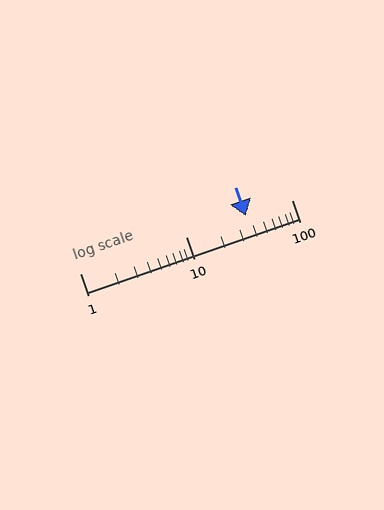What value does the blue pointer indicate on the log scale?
The pointer indicates approximately 37.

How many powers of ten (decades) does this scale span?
The scale spans 2 decades, from 1 to 100.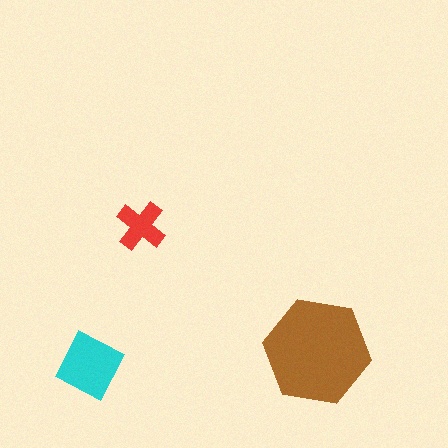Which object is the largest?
The brown hexagon.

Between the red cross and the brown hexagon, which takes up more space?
The brown hexagon.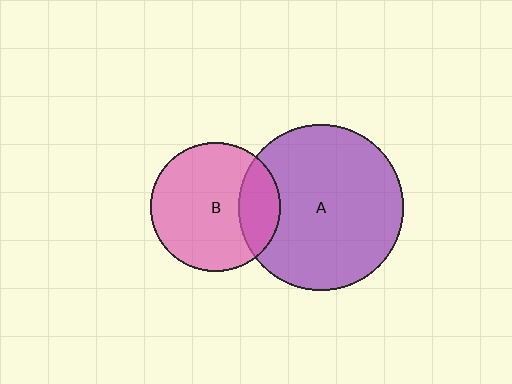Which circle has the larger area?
Circle A (purple).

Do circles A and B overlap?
Yes.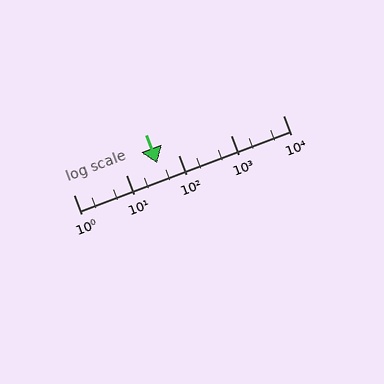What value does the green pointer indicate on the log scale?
The pointer indicates approximately 40.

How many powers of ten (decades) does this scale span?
The scale spans 4 decades, from 1 to 10000.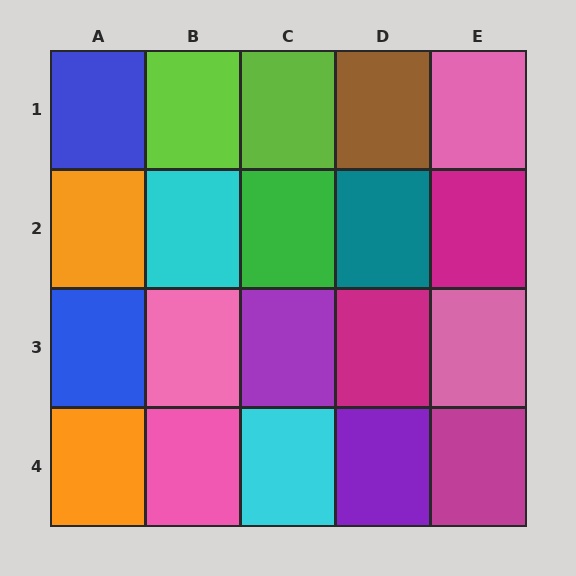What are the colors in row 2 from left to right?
Orange, cyan, green, teal, magenta.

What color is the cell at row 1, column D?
Brown.